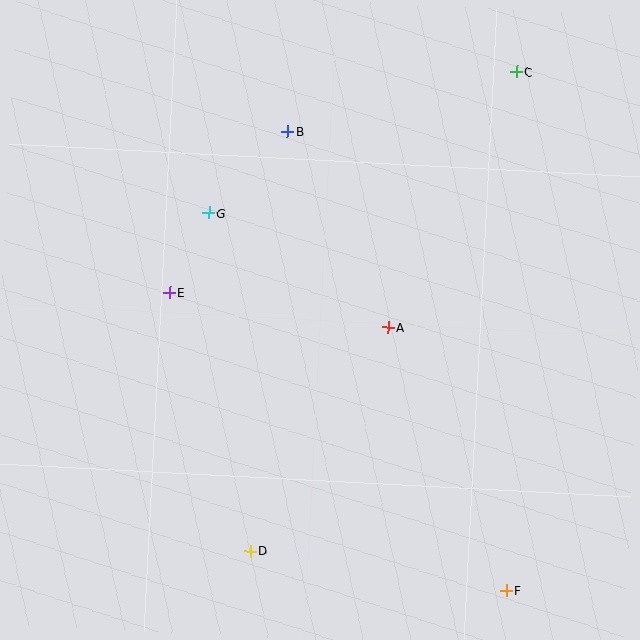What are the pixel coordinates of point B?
Point B is at (288, 131).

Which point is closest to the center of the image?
Point A at (388, 328) is closest to the center.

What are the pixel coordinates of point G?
Point G is at (209, 213).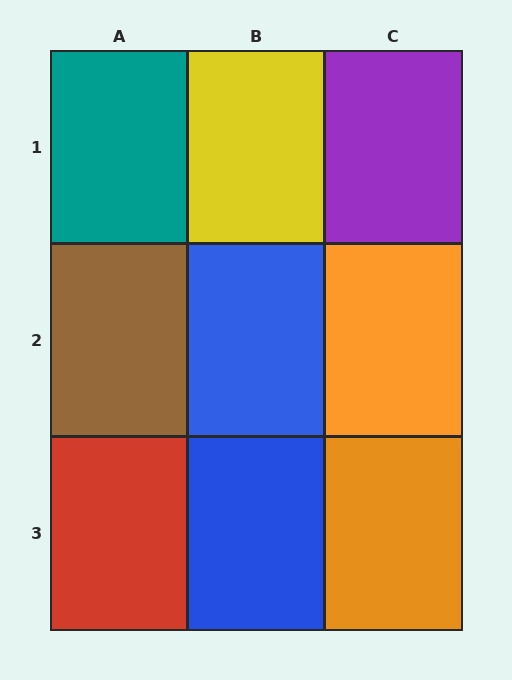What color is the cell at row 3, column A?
Red.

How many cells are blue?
2 cells are blue.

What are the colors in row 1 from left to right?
Teal, yellow, purple.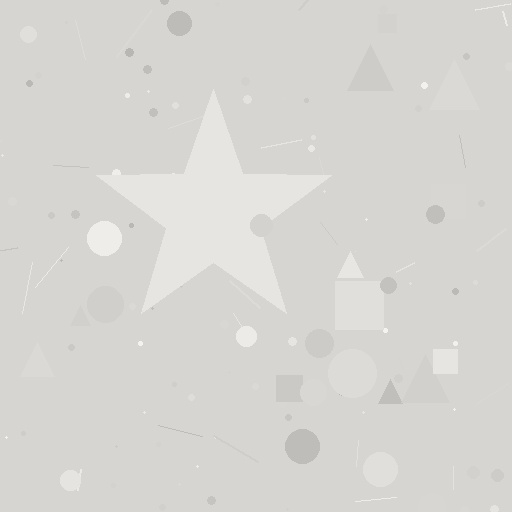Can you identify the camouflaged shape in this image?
The camouflaged shape is a star.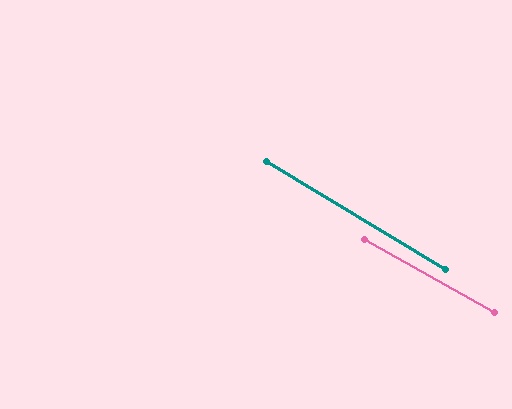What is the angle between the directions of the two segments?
Approximately 2 degrees.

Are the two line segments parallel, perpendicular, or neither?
Parallel — their directions differ by only 1.5°.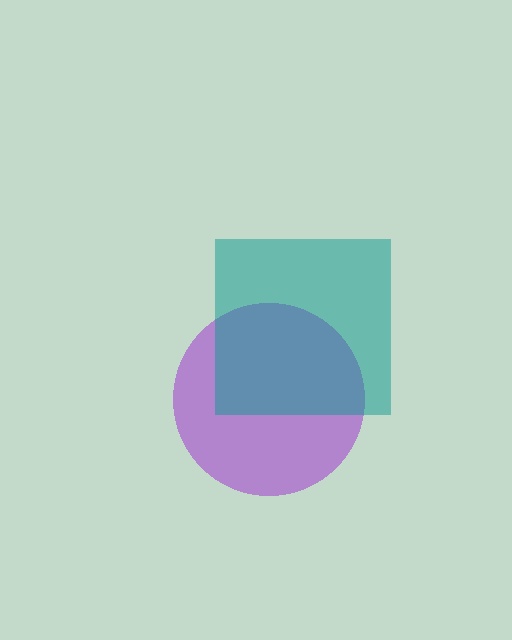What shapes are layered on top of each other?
The layered shapes are: a purple circle, a teal square.